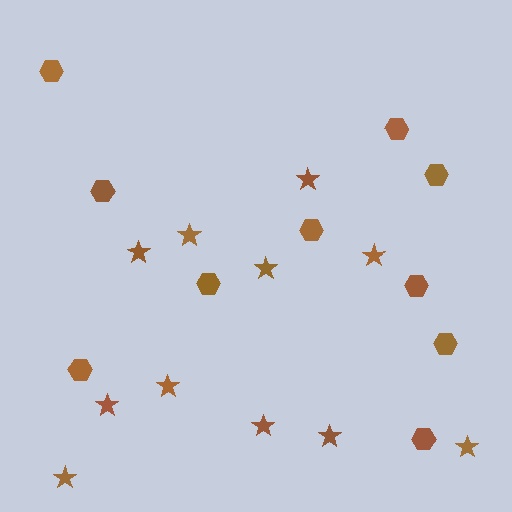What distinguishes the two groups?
There are 2 groups: one group of hexagons (10) and one group of stars (11).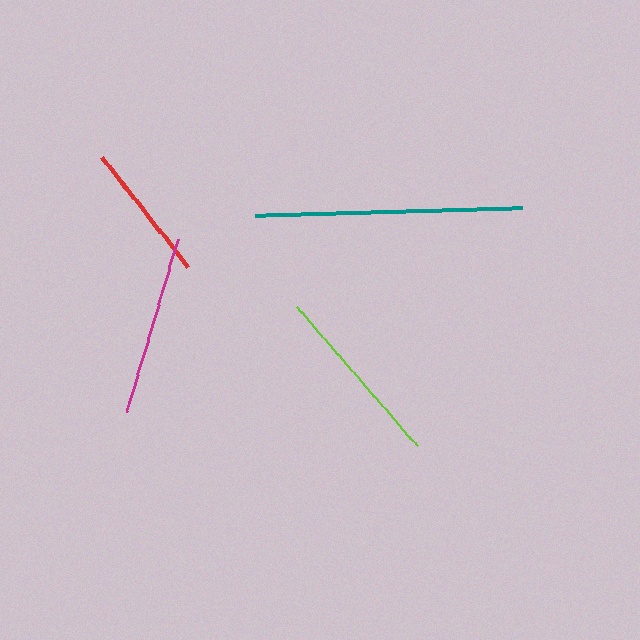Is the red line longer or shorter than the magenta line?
The magenta line is longer than the red line.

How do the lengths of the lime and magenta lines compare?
The lime and magenta lines are approximately the same length.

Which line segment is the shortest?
The red line is the shortest at approximately 140 pixels.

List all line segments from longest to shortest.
From longest to shortest: teal, lime, magenta, red.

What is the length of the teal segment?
The teal segment is approximately 267 pixels long.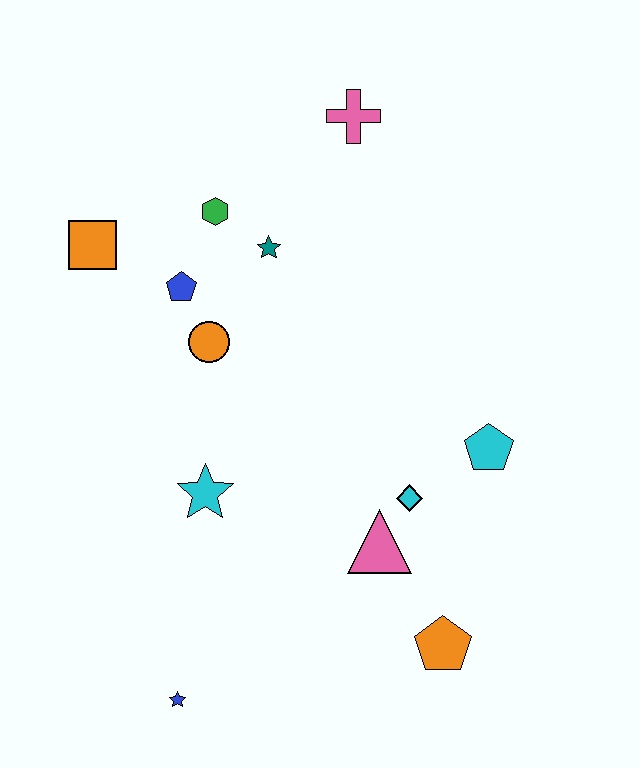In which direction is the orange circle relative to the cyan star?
The orange circle is above the cyan star.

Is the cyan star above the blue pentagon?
No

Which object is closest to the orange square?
The blue pentagon is closest to the orange square.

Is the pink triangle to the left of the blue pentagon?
No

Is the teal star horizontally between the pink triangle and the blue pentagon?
Yes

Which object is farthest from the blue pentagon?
The orange pentagon is farthest from the blue pentagon.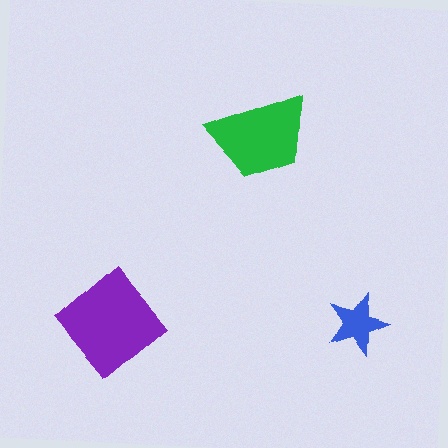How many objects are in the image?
There are 3 objects in the image.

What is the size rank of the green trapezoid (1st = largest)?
2nd.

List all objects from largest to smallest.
The purple diamond, the green trapezoid, the blue star.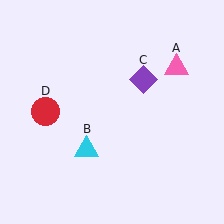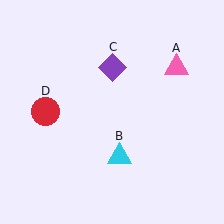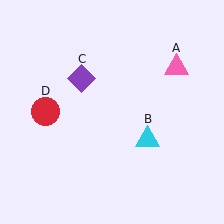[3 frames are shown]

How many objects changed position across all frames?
2 objects changed position: cyan triangle (object B), purple diamond (object C).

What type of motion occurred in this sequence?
The cyan triangle (object B), purple diamond (object C) rotated counterclockwise around the center of the scene.